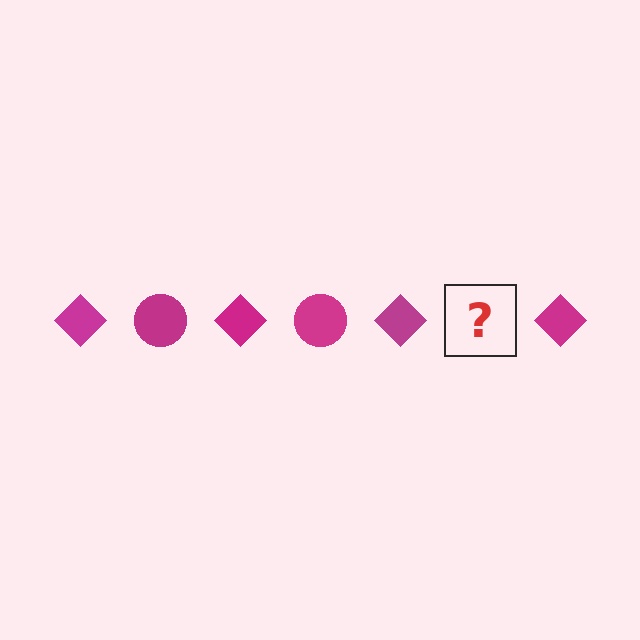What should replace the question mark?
The question mark should be replaced with a magenta circle.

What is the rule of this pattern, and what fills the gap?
The rule is that the pattern cycles through diamond, circle shapes in magenta. The gap should be filled with a magenta circle.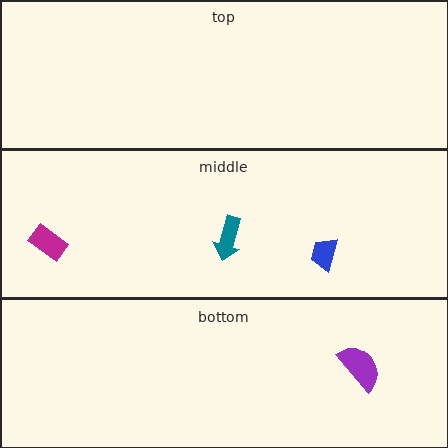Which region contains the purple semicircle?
The bottom region.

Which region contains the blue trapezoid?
The middle region.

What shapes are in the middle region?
The blue trapezoid, the teal arrow, the magenta rectangle.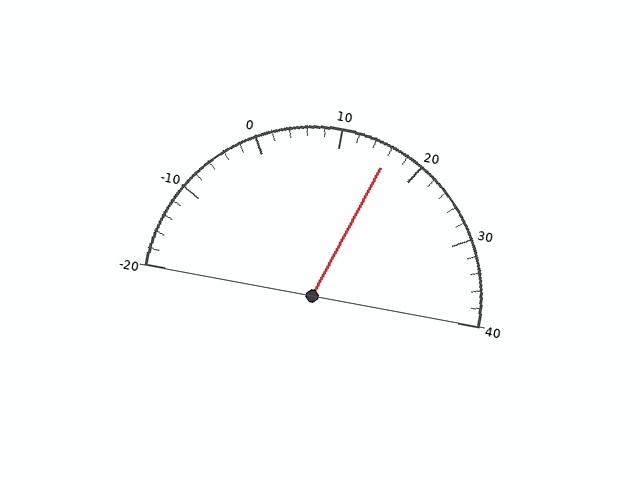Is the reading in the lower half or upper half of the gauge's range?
The reading is in the upper half of the range (-20 to 40).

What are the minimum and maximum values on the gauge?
The gauge ranges from -20 to 40.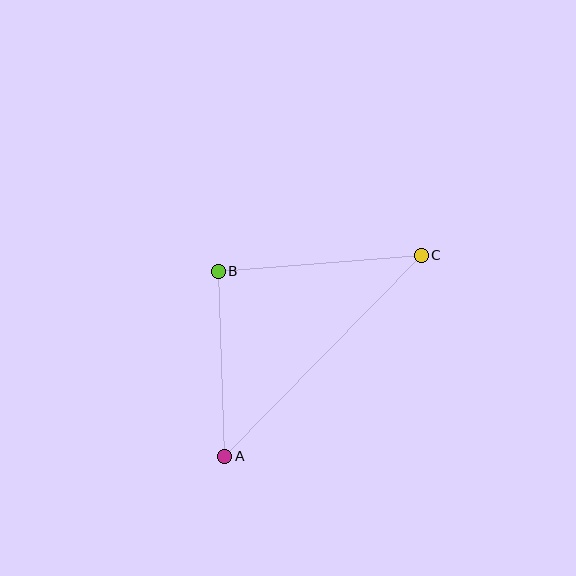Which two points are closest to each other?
Points A and B are closest to each other.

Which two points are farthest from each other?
Points A and C are farthest from each other.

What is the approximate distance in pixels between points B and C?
The distance between B and C is approximately 204 pixels.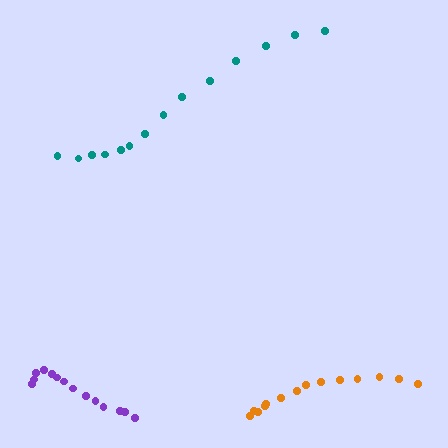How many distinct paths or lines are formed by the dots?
There are 3 distinct paths.